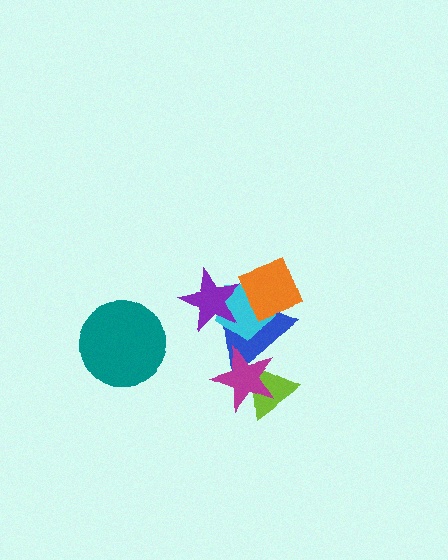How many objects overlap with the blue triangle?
5 objects overlap with the blue triangle.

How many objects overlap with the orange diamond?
3 objects overlap with the orange diamond.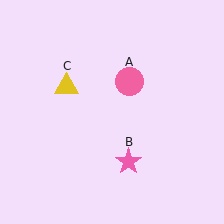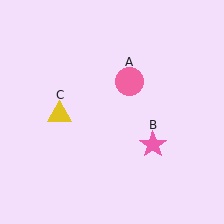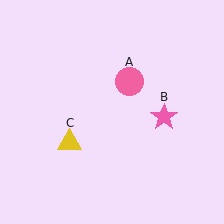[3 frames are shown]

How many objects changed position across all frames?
2 objects changed position: pink star (object B), yellow triangle (object C).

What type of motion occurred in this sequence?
The pink star (object B), yellow triangle (object C) rotated counterclockwise around the center of the scene.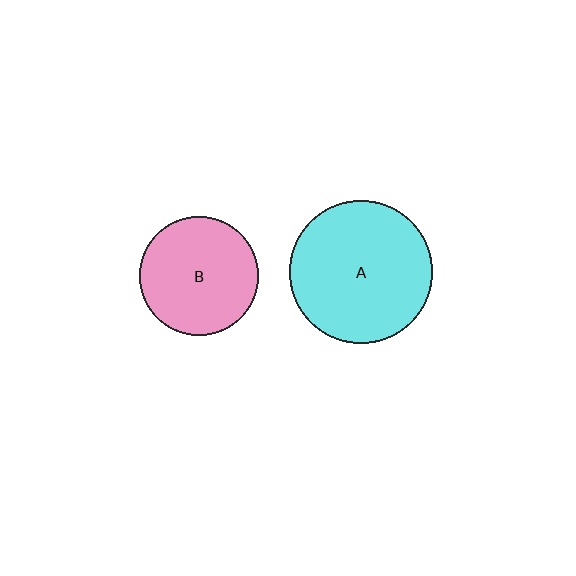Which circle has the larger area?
Circle A (cyan).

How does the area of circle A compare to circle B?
Approximately 1.4 times.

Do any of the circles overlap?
No, none of the circles overlap.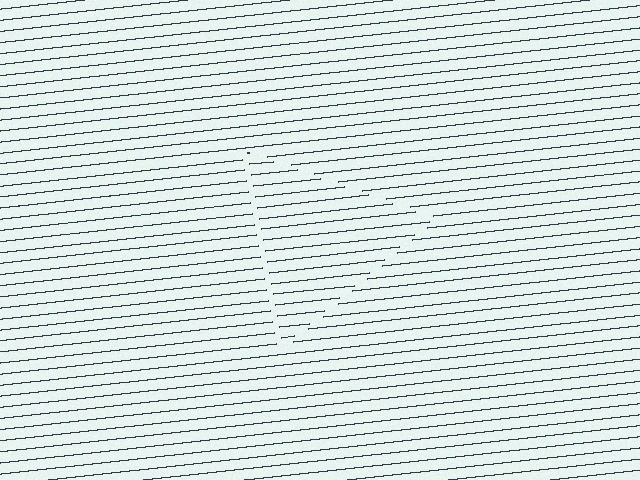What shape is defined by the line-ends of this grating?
An illusory triangle. The interior of the shape contains the same grating, shifted by half a period — the contour is defined by the phase discontinuity where line-ends from the inner and outer gratings abut.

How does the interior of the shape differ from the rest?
The interior of the shape contains the same grating, shifted by half a period — the contour is defined by the phase discontinuity where line-ends from the inner and outer gratings abut.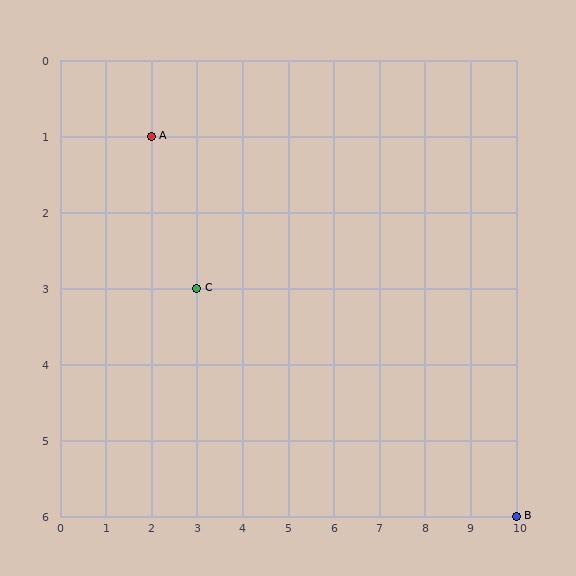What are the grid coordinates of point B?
Point B is at grid coordinates (10, 6).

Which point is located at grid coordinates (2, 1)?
Point A is at (2, 1).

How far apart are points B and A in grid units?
Points B and A are 8 columns and 5 rows apart (about 9.4 grid units diagonally).